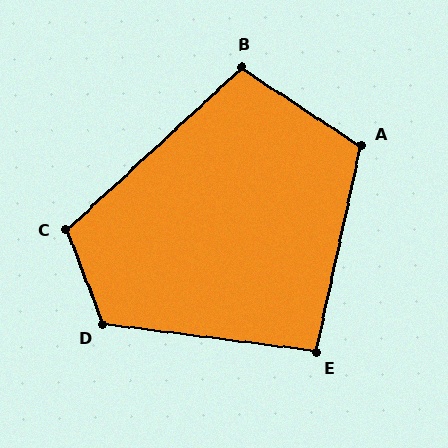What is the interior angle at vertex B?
Approximately 104 degrees (obtuse).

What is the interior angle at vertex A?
Approximately 111 degrees (obtuse).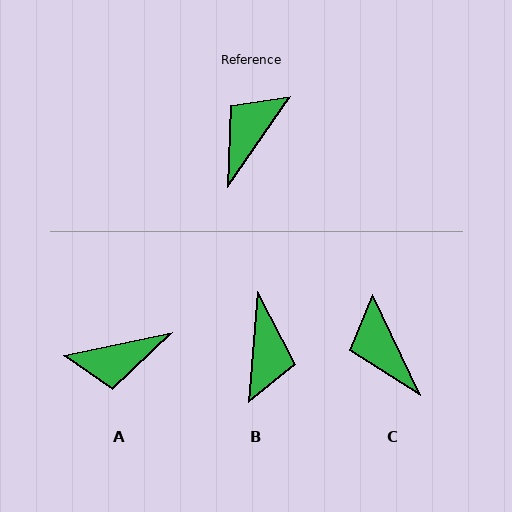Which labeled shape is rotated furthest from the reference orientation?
B, about 150 degrees away.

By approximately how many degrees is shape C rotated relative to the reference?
Approximately 60 degrees counter-clockwise.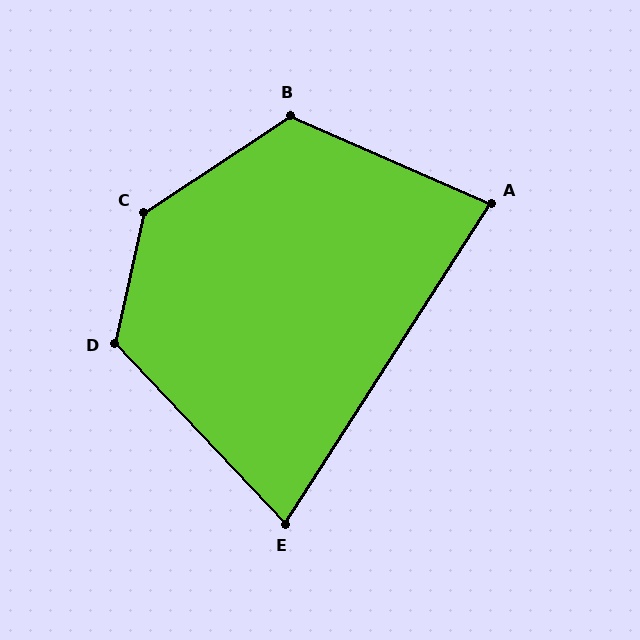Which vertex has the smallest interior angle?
E, at approximately 76 degrees.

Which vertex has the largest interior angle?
C, at approximately 136 degrees.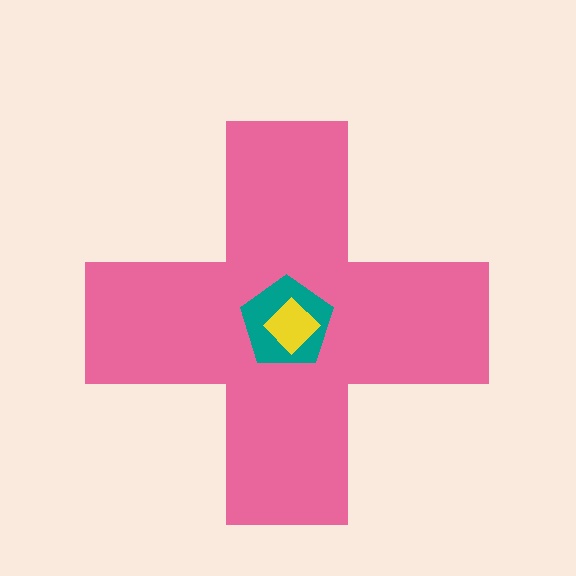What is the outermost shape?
The pink cross.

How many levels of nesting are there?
3.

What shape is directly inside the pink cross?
The teal pentagon.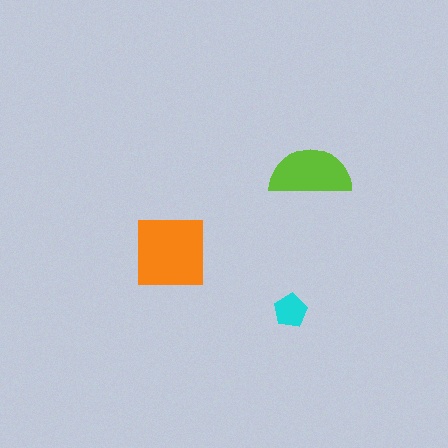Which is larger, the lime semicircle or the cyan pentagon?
The lime semicircle.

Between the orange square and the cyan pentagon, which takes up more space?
The orange square.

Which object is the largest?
The orange square.